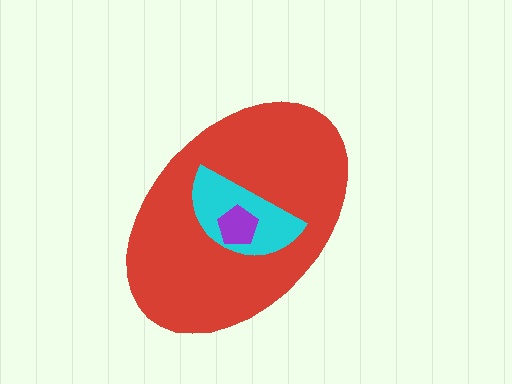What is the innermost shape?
The purple pentagon.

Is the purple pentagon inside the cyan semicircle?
Yes.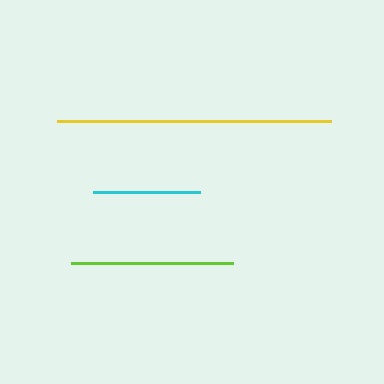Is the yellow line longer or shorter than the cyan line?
The yellow line is longer than the cyan line.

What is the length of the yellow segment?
The yellow segment is approximately 274 pixels long.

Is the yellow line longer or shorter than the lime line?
The yellow line is longer than the lime line.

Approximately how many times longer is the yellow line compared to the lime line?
The yellow line is approximately 1.7 times the length of the lime line.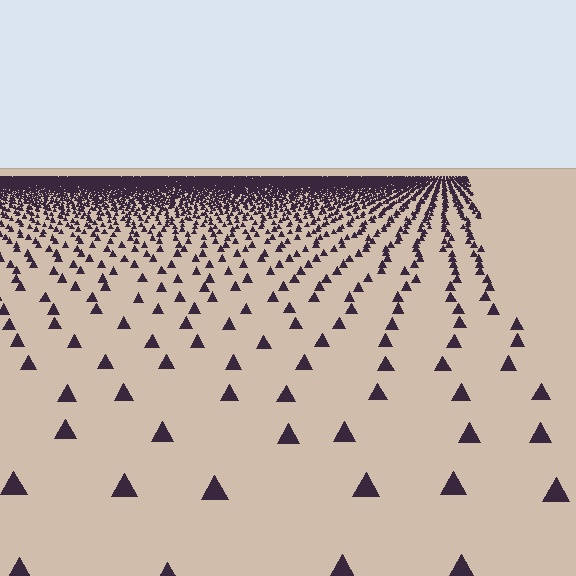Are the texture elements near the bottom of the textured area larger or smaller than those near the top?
Larger. Near the bottom, elements are closer to the viewer and appear at a bigger on-screen size.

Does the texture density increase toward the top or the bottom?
Density increases toward the top.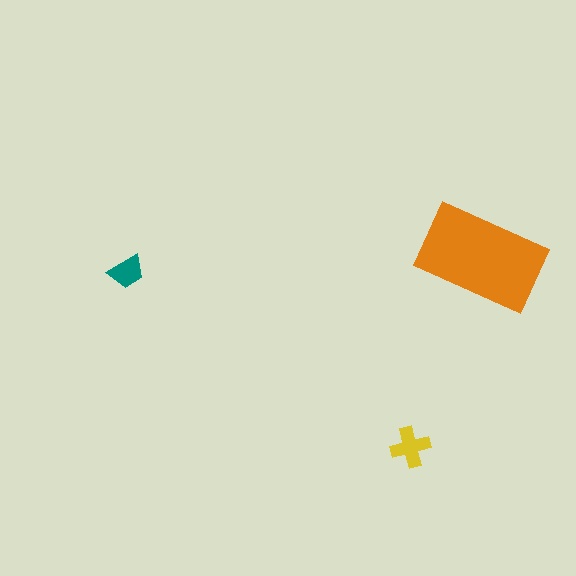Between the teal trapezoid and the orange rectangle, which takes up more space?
The orange rectangle.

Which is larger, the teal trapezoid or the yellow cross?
The yellow cross.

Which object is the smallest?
The teal trapezoid.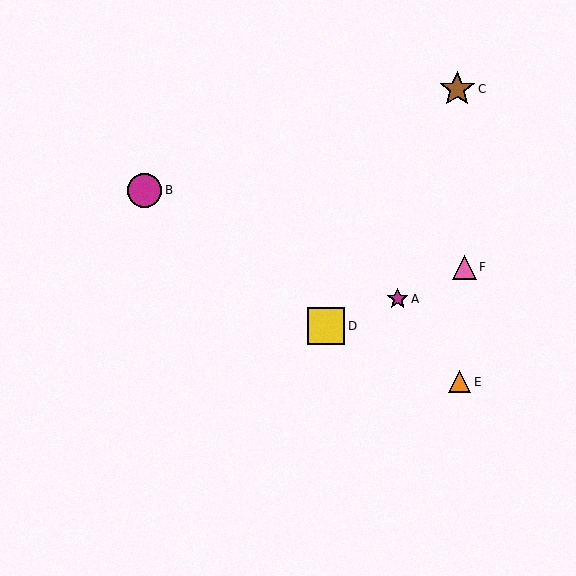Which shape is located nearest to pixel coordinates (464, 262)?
The pink triangle (labeled F) at (464, 267) is nearest to that location.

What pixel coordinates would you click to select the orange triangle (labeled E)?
Click at (460, 382) to select the orange triangle E.